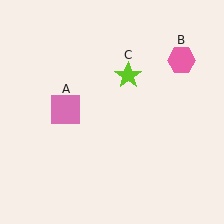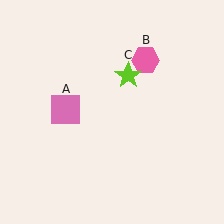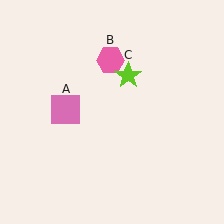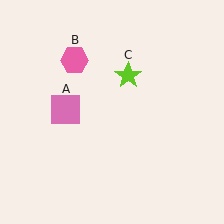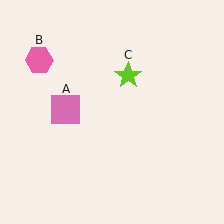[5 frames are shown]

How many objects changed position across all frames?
1 object changed position: pink hexagon (object B).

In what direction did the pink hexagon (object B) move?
The pink hexagon (object B) moved left.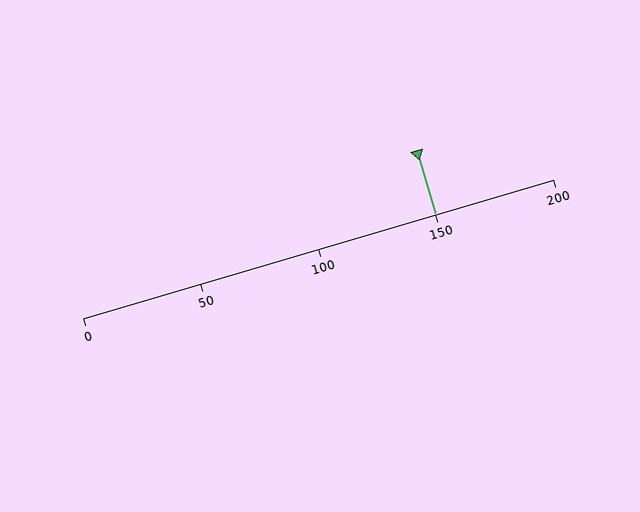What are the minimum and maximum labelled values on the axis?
The axis runs from 0 to 200.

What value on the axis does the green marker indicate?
The marker indicates approximately 150.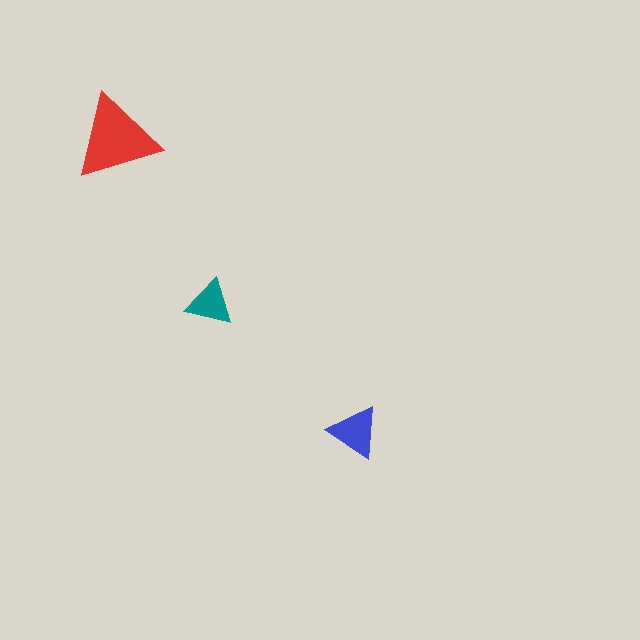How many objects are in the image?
There are 3 objects in the image.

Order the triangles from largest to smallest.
the red one, the blue one, the teal one.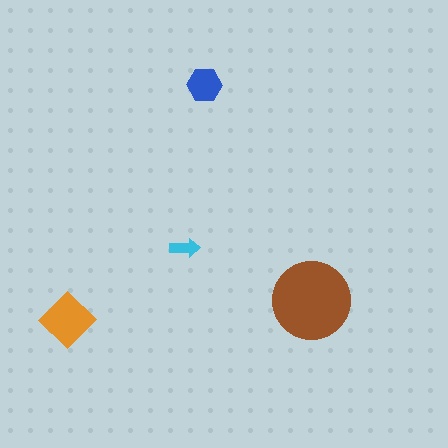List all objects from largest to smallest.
The brown circle, the orange diamond, the blue hexagon, the cyan arrow.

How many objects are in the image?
There are 4 objects in the image.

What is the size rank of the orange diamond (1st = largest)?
2nd.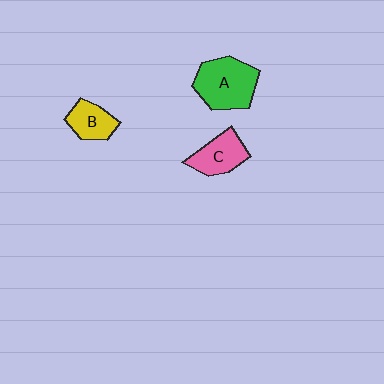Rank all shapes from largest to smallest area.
From largest to smallest: A (green), C (pink), B (yellow).